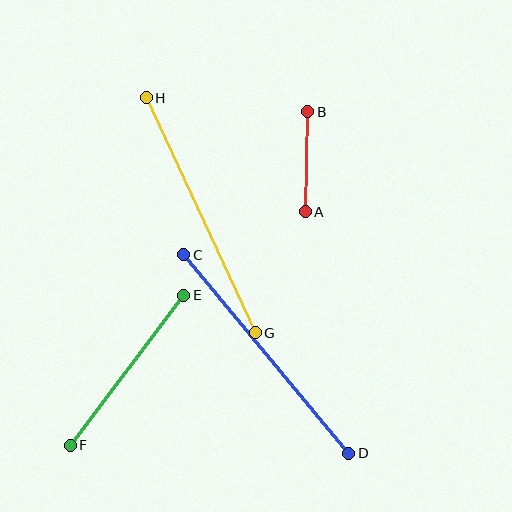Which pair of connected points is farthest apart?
Points G and H are farthest apart.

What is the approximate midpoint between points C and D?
The midpoint is at approximately (266, 354) pixels.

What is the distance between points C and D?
The distance is approximately 258 pixels.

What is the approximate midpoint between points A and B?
The midpoint is at approximately (307, 162) pixels.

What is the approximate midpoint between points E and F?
The midpoint is at approximately (127, 370) pixels.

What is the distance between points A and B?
The distance is approximately 100 pixels.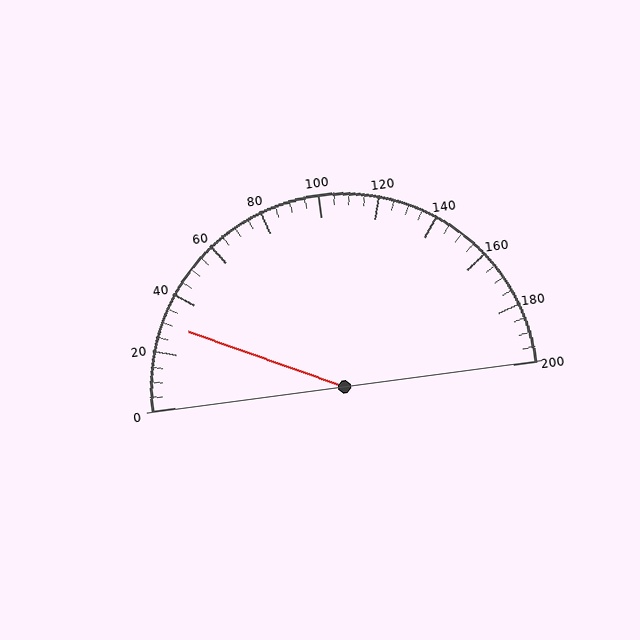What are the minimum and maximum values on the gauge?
The gauge ranges from 0 to 200.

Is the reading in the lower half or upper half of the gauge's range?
The reading is in the lower half of the range (0 to 200).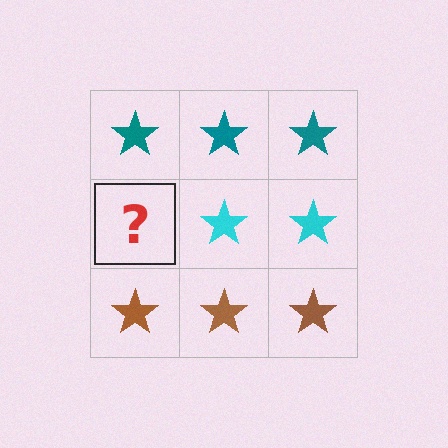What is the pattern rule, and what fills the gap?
The rule is that each row has a consistent color. The gap should be filled with a cyan star.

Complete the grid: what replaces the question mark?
The question mark should be replaced with a cyan star.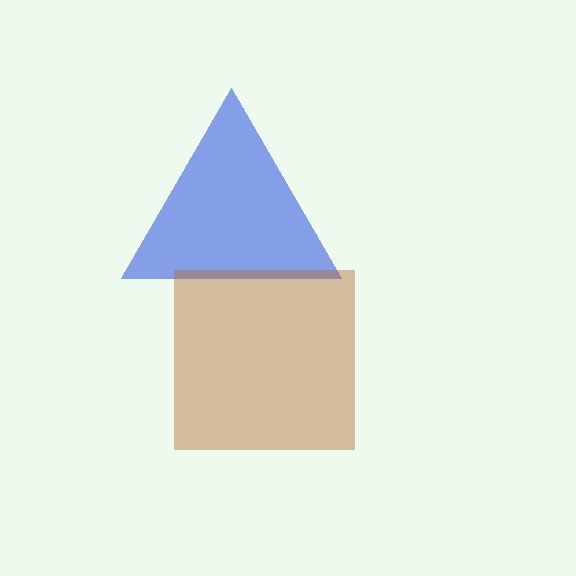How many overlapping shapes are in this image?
There are 2 overlapping shapes in the image.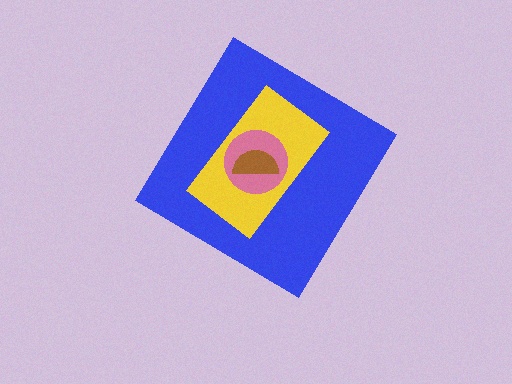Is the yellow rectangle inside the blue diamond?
Yes.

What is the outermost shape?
The blue diamond.